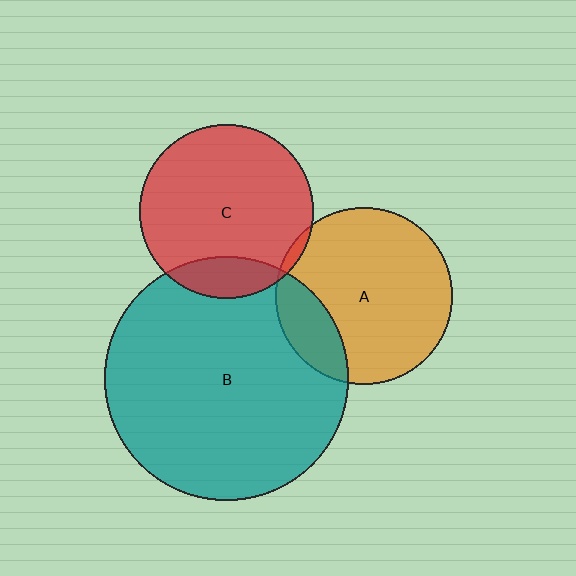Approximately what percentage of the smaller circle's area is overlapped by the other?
Approximately 15%.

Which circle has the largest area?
Circle B (teal).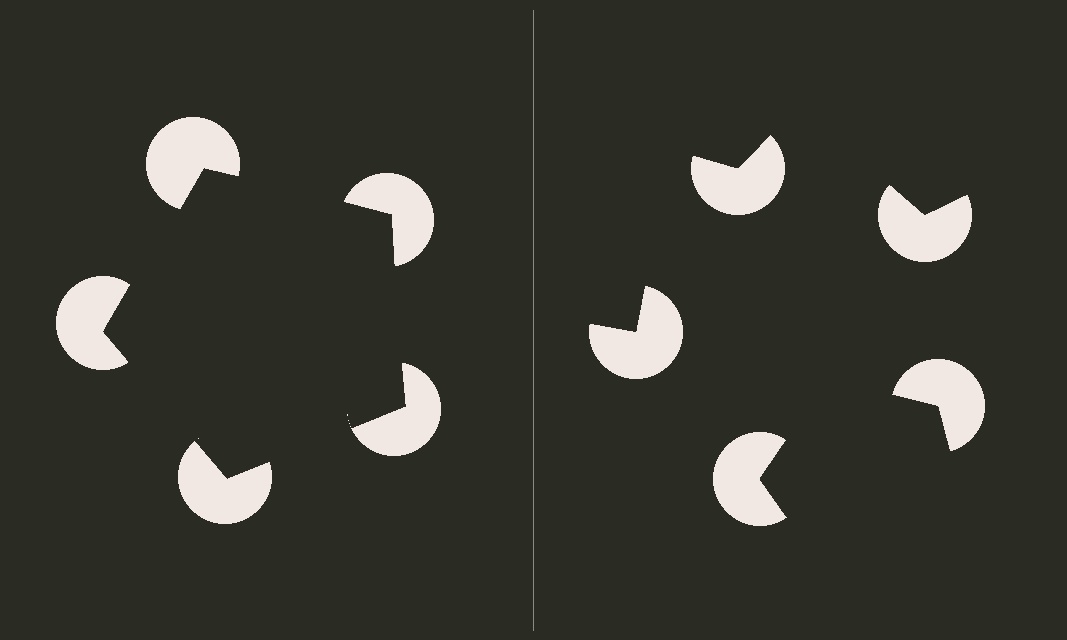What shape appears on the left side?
An illusory pentagon.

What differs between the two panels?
The pac-man discs are positioned identically on both sides; only the wedge orientations differ. On the left they align to a pentagon; on the right they are misaligned.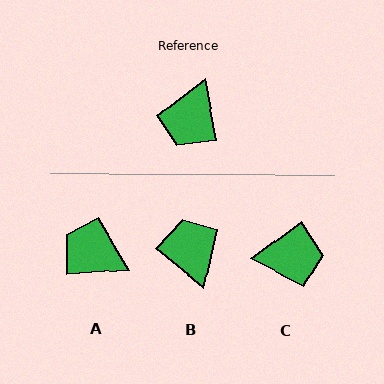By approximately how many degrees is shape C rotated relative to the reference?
Approximately 116 degrees counter-clockwise.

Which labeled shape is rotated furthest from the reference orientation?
B, about 140 degrees away.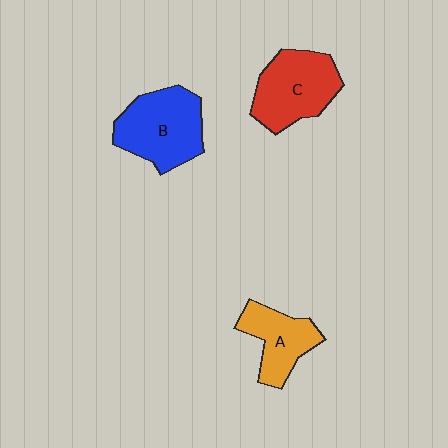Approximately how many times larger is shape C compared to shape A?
Approximately 1.4 times.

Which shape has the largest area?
Shape B (blue).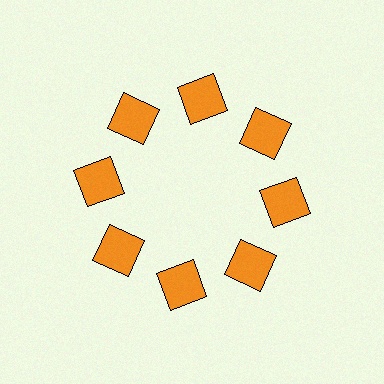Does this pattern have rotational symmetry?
Yes, this pattern has 8-fold rotational symmetry. It looks the same after rotating 45 degrees around the center.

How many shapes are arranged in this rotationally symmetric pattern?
There are 8 shapes, arranged in 8 groups of 1.